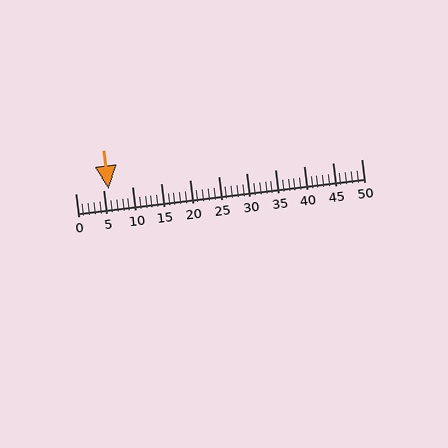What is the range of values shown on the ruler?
The ruler shows values from 0 to 50.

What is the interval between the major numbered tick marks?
The major tick marks are spaced 5 units apart.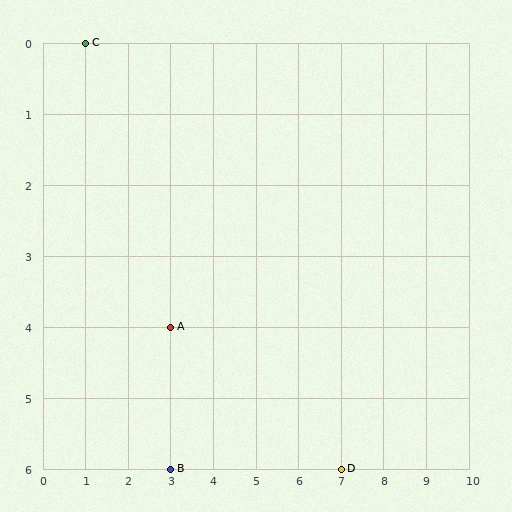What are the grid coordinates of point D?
Point D is at grid coordinates (7, 6).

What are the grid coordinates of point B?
Point B is at grid coordinates (3, 6).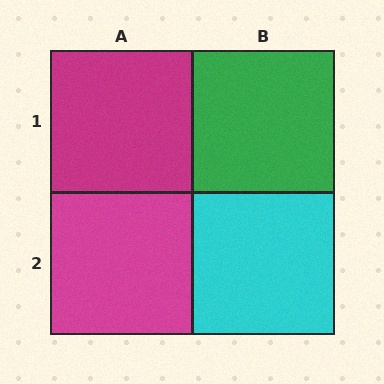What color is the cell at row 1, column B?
Green.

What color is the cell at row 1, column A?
Magenta.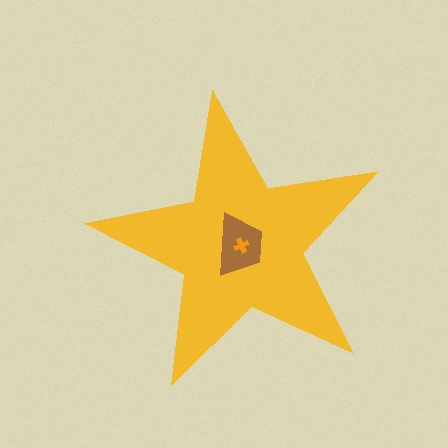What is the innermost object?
The orange cross.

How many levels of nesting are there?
3.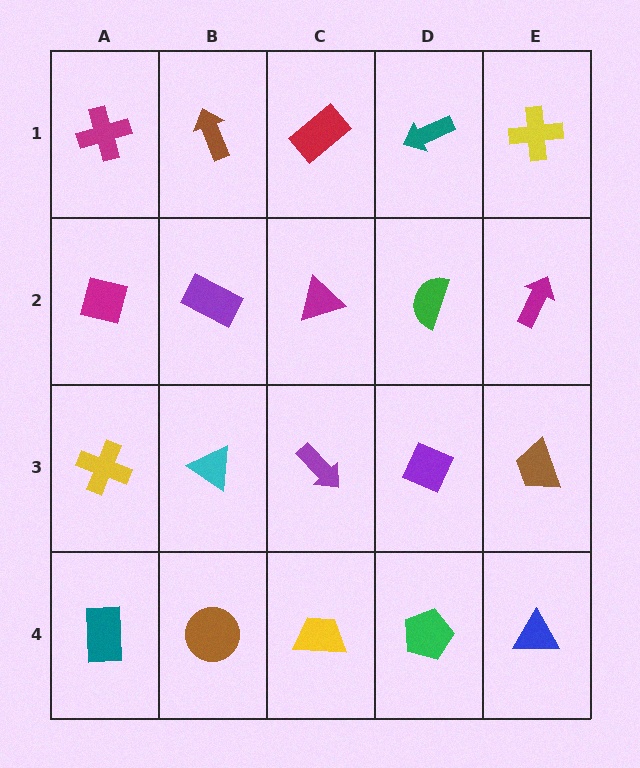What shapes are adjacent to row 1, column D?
A green semicircle (row 2, column D), a red rectangle (row 1, column C), a yellow cross (row 1, column E).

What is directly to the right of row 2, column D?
A magenta arrow.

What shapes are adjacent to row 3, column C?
A magenta triangle (row 2, column C), a yellow trapezoid (row 4, column C), a cyan triangle (row 3, column B), a purple diamond (row 3, column D).